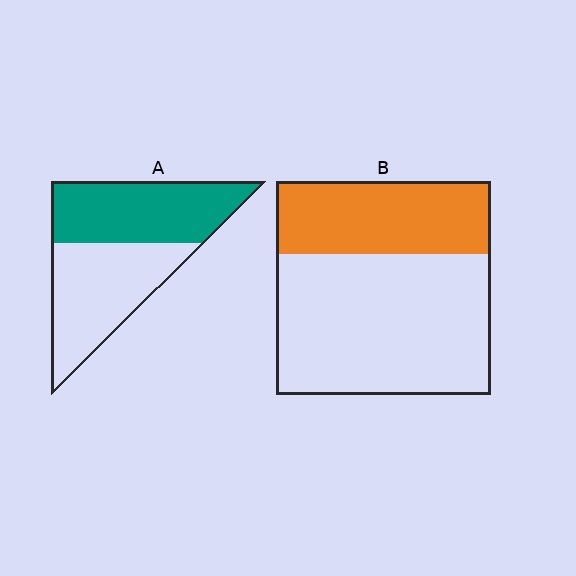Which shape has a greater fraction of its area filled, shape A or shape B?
Shape A.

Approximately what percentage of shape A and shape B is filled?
A is approximately 50% and B is approximately 35%.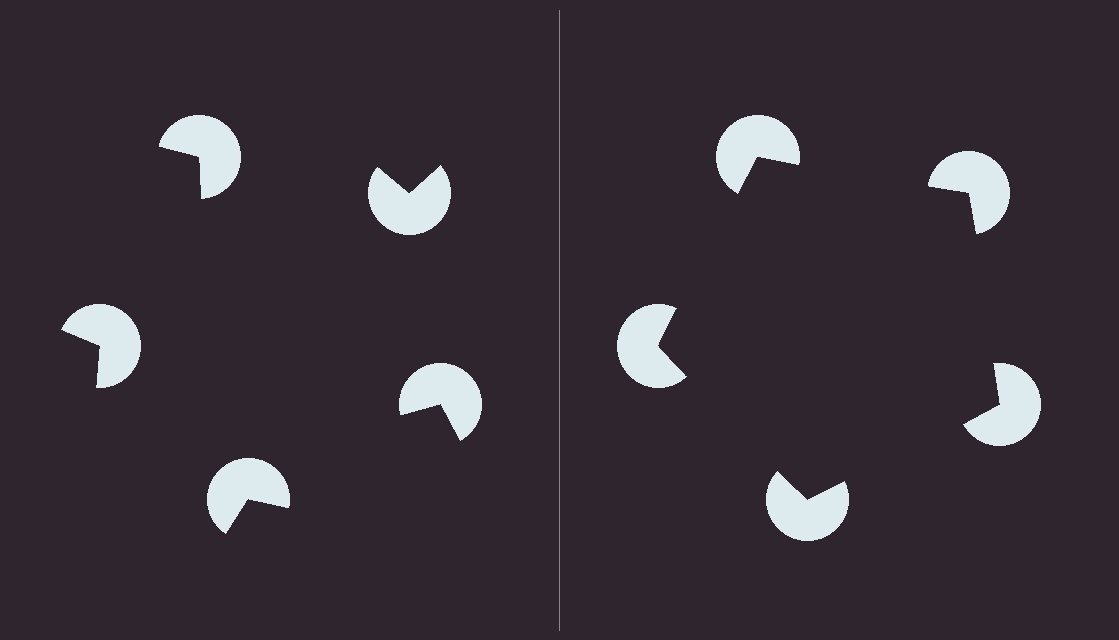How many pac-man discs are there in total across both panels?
10 — 5 on each side.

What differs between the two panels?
The pac-man discs are positioned identically on both sides; only the wedge orientations differ. On the right they align to a pentagon; on the left they are misaligned.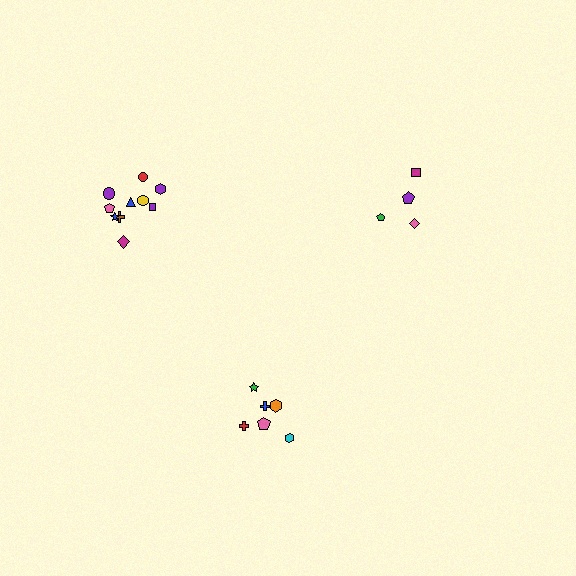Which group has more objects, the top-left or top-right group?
The top-left group.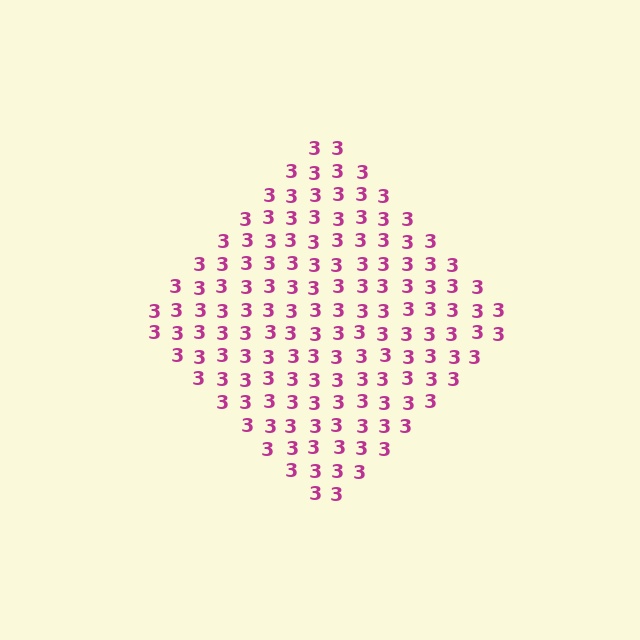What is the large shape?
The large shape is a diamond.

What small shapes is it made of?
It is made of small digit 3's.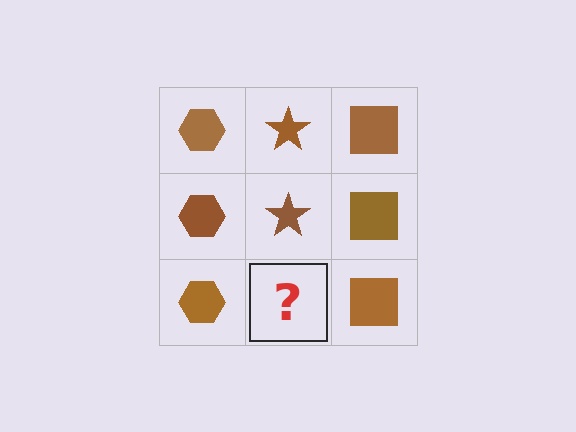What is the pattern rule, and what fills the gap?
The rule is that each column has a consistent shape. The gap should be filled with a brown star.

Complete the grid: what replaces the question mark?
The question mark should be replaced with a brown star.